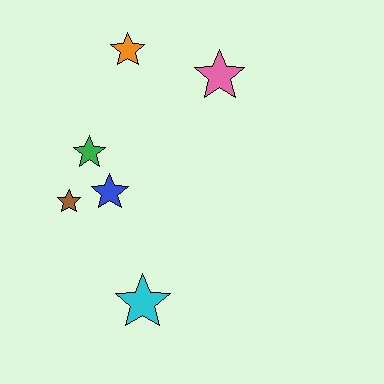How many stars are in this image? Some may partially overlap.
There are 6 stars.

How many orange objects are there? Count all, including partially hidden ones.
There is 1 orange object.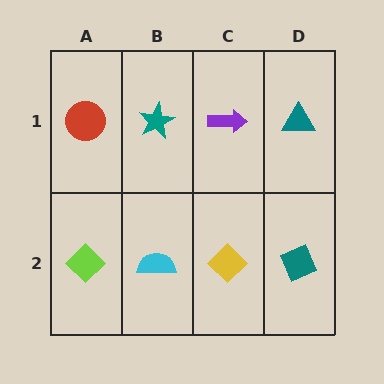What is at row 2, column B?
A cyan semicircle.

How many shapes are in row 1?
4 shapes.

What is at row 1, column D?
A teal triangle.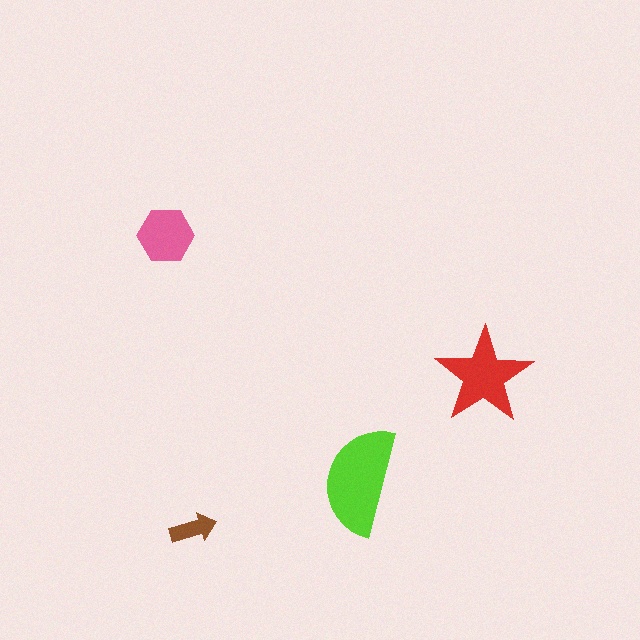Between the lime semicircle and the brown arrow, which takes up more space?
The lime semicircle.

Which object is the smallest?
The brown arrow.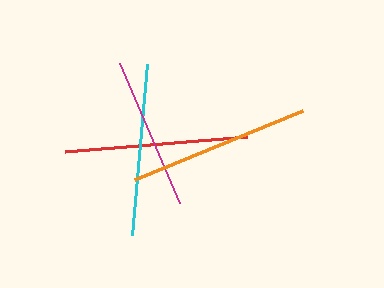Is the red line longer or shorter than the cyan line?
The red line is longer than the cyan line.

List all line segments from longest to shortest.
From longest to shortest: red, orange, cyan, magenta.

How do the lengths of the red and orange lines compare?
The red and orange lines are approximately the same length.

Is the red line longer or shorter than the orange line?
The red line is longer than the orange line.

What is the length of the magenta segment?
The magenta segment is approximately 152 pixels long.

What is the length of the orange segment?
The orange segment is approximately 181 pixels long.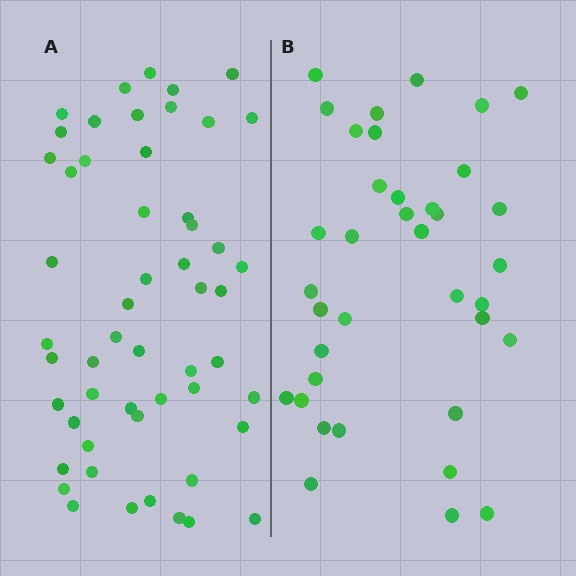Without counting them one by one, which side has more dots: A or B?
Region A (the left region) has more dots.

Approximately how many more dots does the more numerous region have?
Region A has approximately 15 more dots than region B.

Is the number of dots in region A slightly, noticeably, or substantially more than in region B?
Region A has noticeably more, but not dramatically so. The ratio is roughly 1.4 to 1.